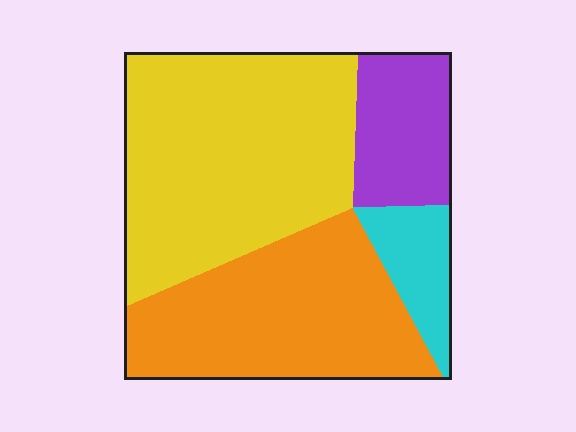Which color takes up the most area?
Yellow, at roughly 45%.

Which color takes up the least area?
Cyan, at roughly 10%.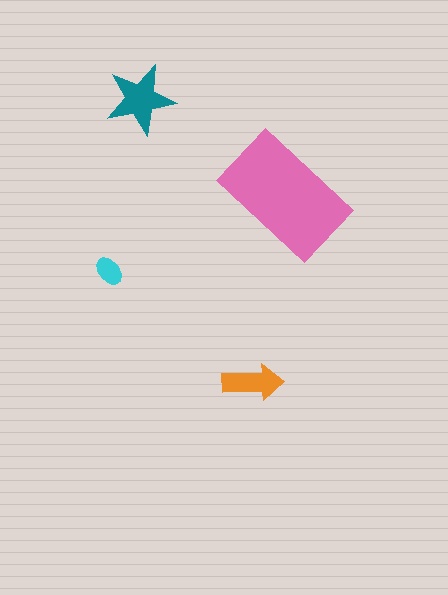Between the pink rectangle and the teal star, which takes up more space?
The pink rectangle.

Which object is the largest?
The pink rectangle.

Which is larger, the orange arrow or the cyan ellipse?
The orange arrow.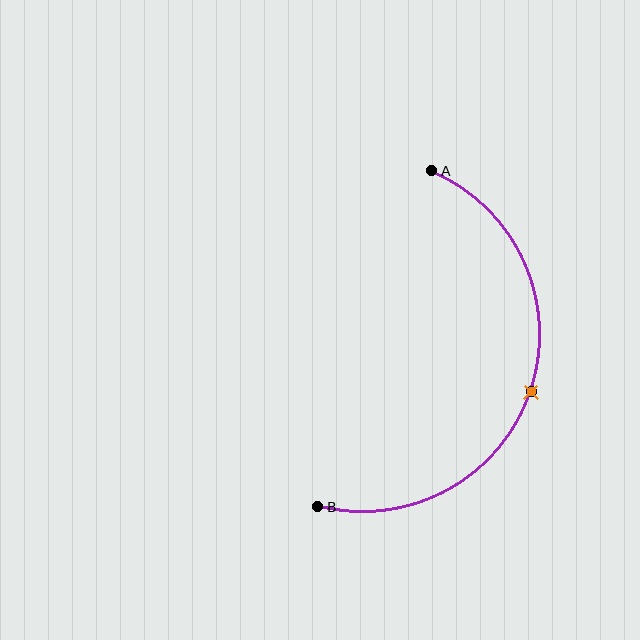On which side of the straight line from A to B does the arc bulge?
The arc bulges to the right of the straight line connecting A and B.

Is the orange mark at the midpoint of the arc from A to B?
Yes. The orange mark lies on the arc at equal arc-length from both A and B — it is the arc midpoint.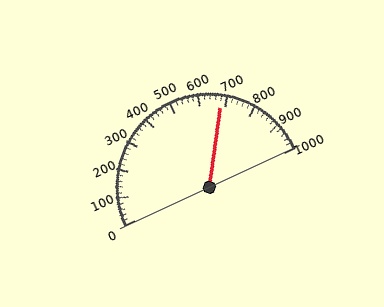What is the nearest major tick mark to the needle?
The nearest major tick mark is 700.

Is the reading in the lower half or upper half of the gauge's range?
The reading is in the upper half of the range (0 to 1000).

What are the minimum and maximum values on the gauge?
The gauge ranges from 0 to 1000.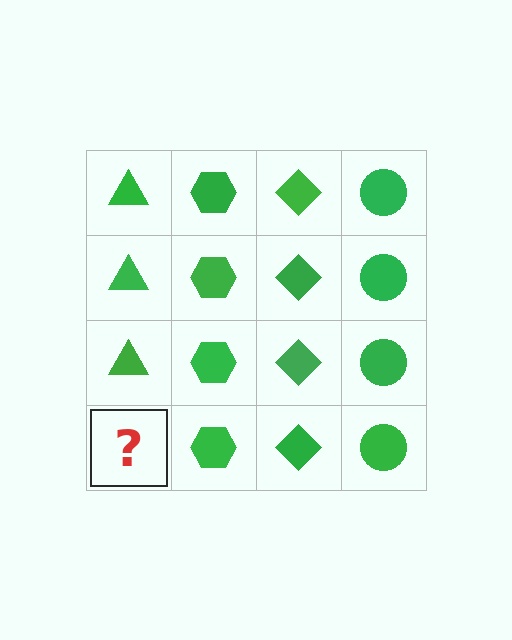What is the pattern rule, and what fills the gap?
The rule is that each column has a consistent shape. The gap should be filled with a green triangle.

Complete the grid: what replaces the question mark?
The question mark should be replaced with a green triangle.